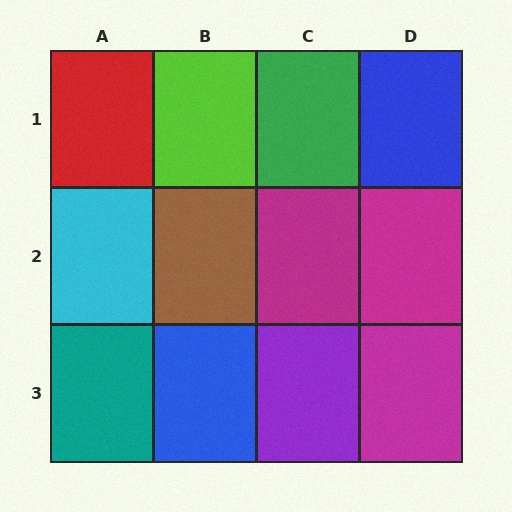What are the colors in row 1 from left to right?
Red, lime, green, blue.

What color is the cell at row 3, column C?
Purple.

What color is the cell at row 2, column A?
Cyan.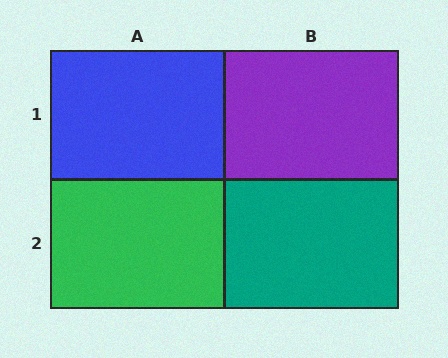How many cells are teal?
1 cell is teal.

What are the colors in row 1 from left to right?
Blue, purple.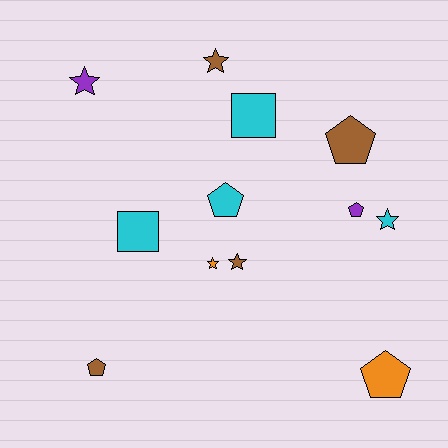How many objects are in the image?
There are 12 objects.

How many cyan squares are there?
There are 2 cyan squares.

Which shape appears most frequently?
Star, with 5 objects.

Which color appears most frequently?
Cyan, with 4 objects.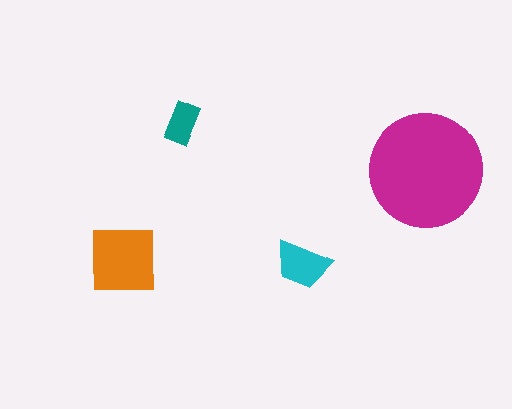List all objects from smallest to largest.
The teal rectangle, the cyan trapezoid, the orange square, the magenta circle.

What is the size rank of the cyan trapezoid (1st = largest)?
3rd.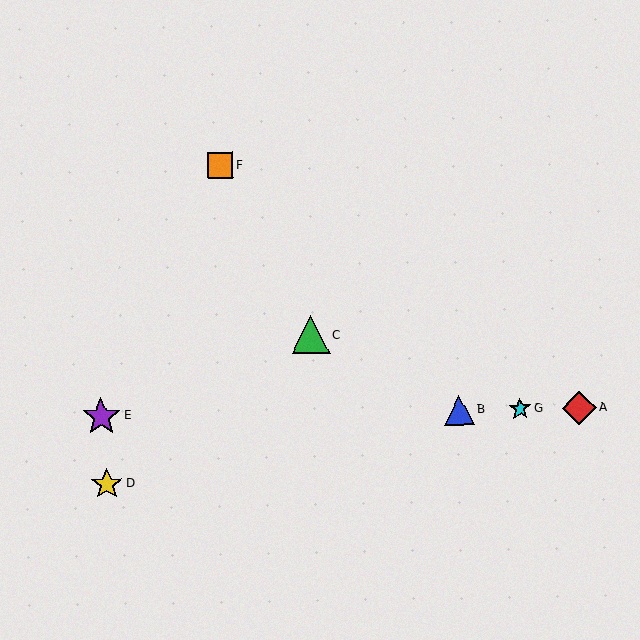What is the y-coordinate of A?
Object A is at y≈408.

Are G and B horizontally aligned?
Yes, both are at y≈409.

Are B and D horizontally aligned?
No, B is at y≈410 and D is at y≈484.